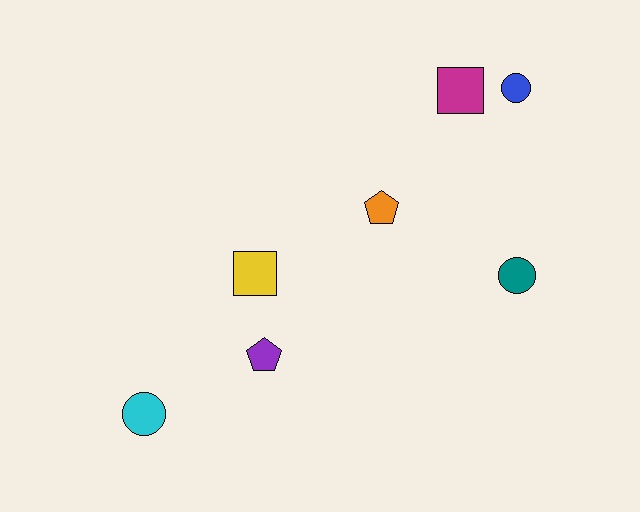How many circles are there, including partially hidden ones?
There are 3 circles.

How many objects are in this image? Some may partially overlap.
There are 7 objects.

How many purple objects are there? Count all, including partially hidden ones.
There is 1 purple object.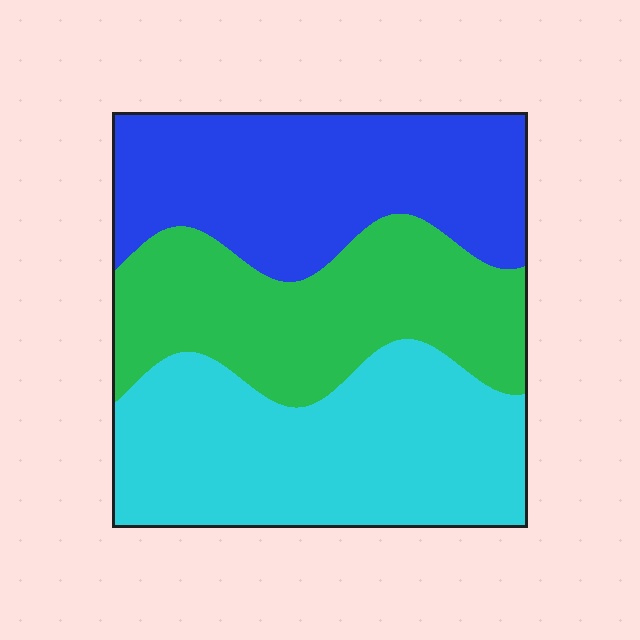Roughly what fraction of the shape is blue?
Blue covers about 35% of the shape.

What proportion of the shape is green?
Green takes up about one third (1/3) of the shape.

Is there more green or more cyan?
Cyan.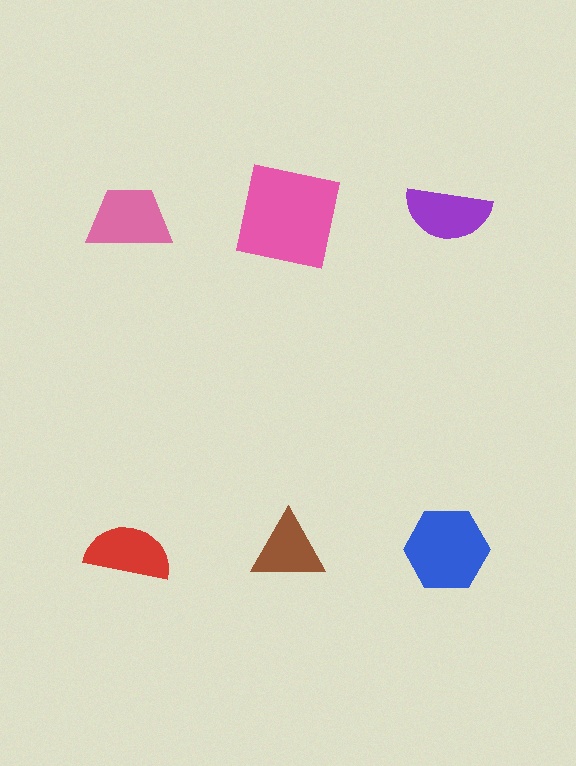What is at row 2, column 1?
A red semicircle.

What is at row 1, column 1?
A pink trapezoid.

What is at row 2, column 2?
A brown triangle.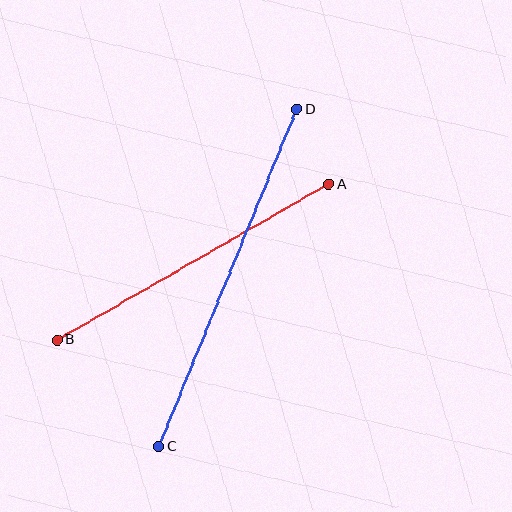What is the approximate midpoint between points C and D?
The midpoint is at approximately (228, 278) pixels.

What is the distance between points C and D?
The distance is approximately 364 pixels.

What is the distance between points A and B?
The distance is approximately 313 pixels.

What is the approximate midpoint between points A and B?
The midpoint is at approximately (193, 262) pixels.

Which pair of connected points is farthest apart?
Points C and D are farthest apart.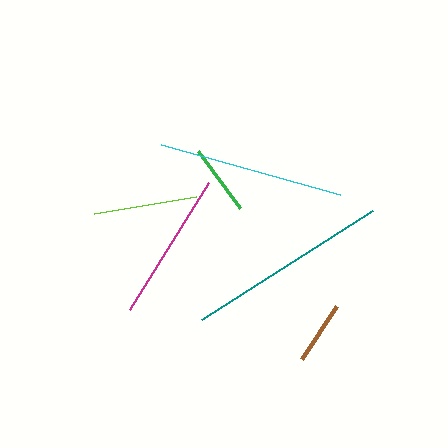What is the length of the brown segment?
The brown segment is approximately 65 pixels long.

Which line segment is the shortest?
The brown line is the shortest at approximately 65 pixels.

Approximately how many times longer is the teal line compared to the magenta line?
The teal line is approximately 1.4 times the length of the magenta line.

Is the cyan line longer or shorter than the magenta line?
The cyan line is longer than the magenta line.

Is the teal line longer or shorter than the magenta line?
The teal line is longer than the magenta line.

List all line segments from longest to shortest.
From longest to shortest: teal, cyan, magenta, lime, green, brown.